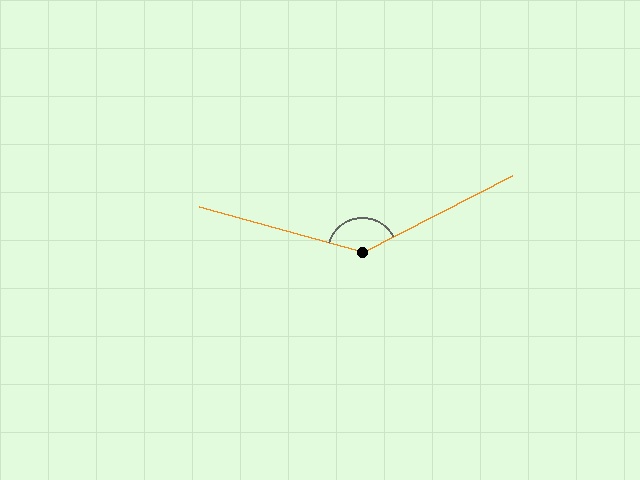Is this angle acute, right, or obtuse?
It is obtuse.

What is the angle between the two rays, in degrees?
Approximately 138 degrees.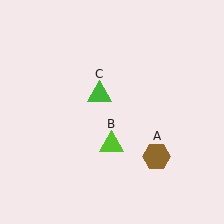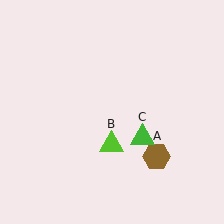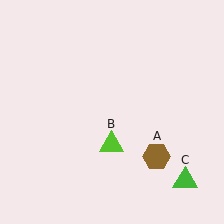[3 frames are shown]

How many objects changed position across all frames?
1 object changed position: green triangle (object C).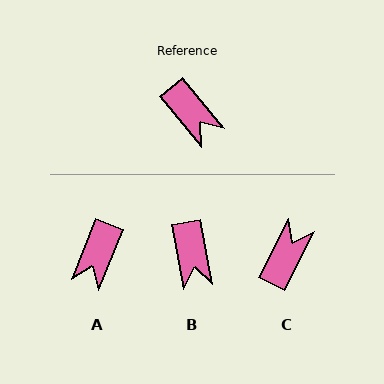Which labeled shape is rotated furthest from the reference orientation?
C, about 113 degrees away.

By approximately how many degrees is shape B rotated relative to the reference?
Approximately 29 degrees clockwise.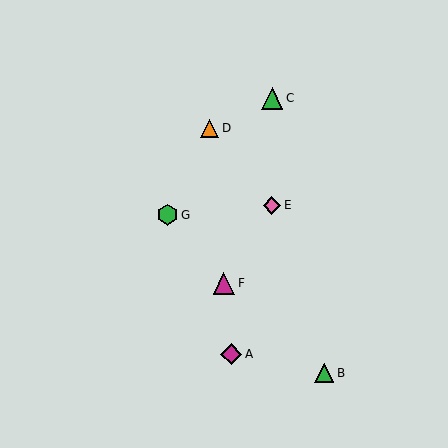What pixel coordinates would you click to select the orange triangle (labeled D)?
Click at (210, 128) to select the orange triangle D.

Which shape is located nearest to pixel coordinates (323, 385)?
The green triangle (labeled B) at (324, 373) is nearest to that location.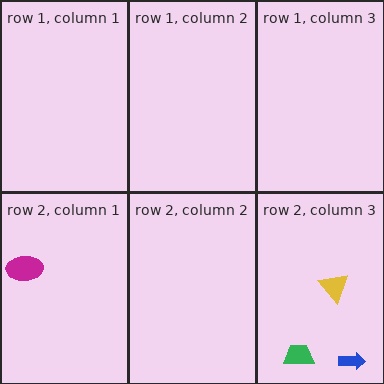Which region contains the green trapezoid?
The row 2, column 3 region.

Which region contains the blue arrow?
The row 2, column 3 region.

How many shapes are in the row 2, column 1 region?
1.